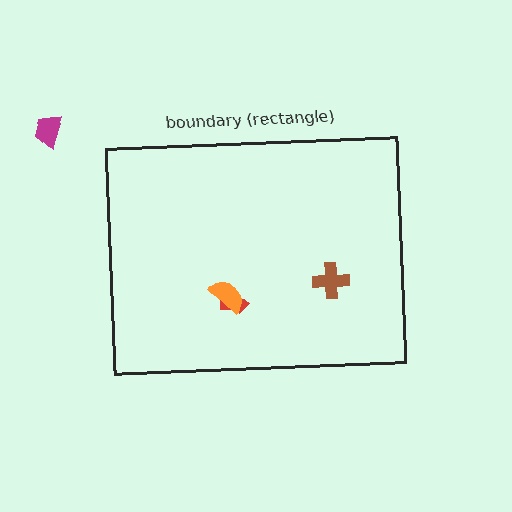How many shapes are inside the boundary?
3 inside, 1 outside.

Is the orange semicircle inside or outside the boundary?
Inside.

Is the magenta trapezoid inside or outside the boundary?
Outside.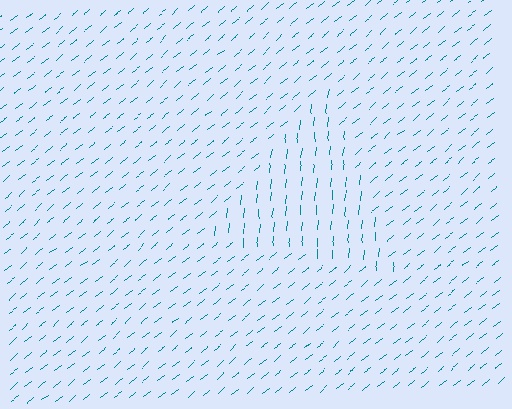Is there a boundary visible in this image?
Yes, there is a texture boundary formed by a change in line orientation.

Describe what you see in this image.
The image is filled with small teal line segments. A triangle region in the image has lines oriented differently from the surrounding lines, creating a visible texture boundary.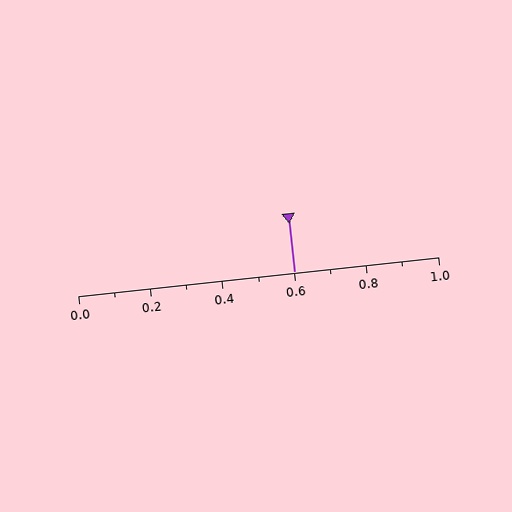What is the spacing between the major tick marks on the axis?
The major ticks are spaced 0.2 apart.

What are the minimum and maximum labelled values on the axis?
The axis runs from 0.0 to 1.0.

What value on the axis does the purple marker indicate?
The marker indicates approximately 0.6.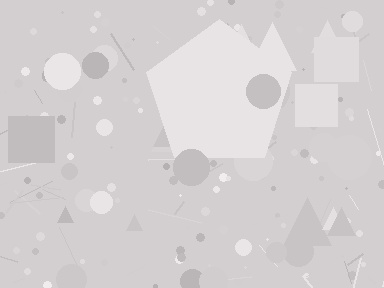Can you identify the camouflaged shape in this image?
The camouflaged shape is a pentagon.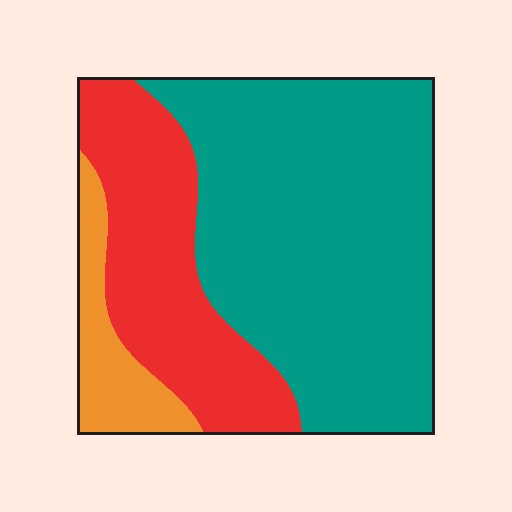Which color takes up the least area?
Orange, at roughly 10%.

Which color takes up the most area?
Teal, at roughly 60%.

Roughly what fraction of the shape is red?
Red covers roughly 30% of the shape.